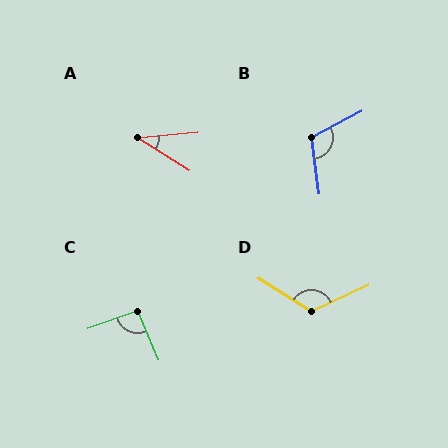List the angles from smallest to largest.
A (38°), C (94°), B (110°), D (123°).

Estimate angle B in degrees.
Approximately 110 degrees.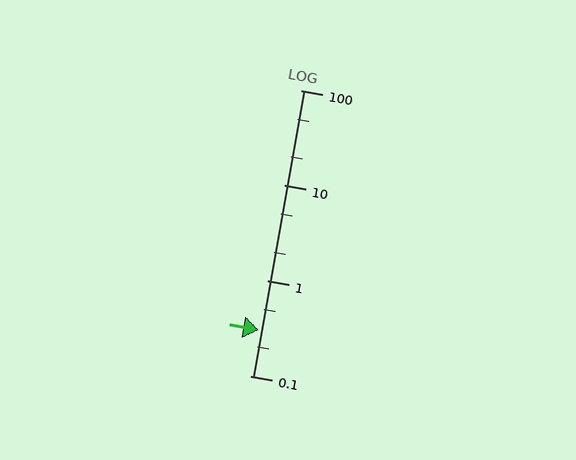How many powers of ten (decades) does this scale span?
The scale spans 3 decades, from 0.1 to 100.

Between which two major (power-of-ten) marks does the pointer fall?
The pointer is between 0.1 and 1.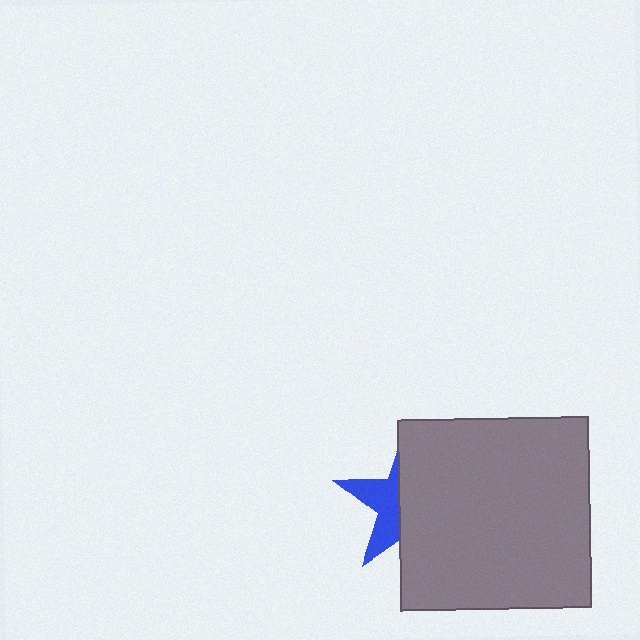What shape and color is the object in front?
The object in front is a gray square.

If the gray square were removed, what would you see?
You would see the complete blue star.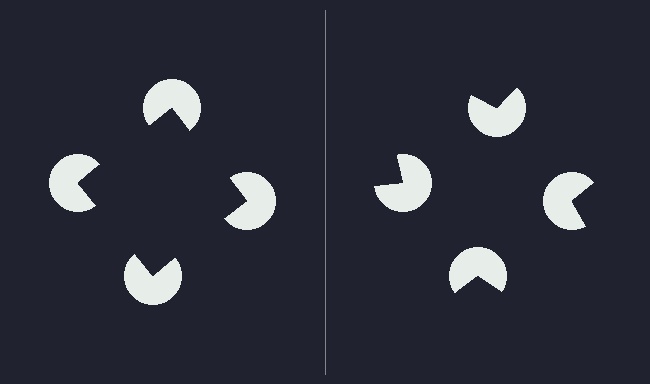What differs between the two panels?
The pac-man discs are positioned identically on both sides; only the wedge orientations differ. On the left they align to a square; on the right they are misaligned.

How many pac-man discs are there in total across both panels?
8 — 4 on each side.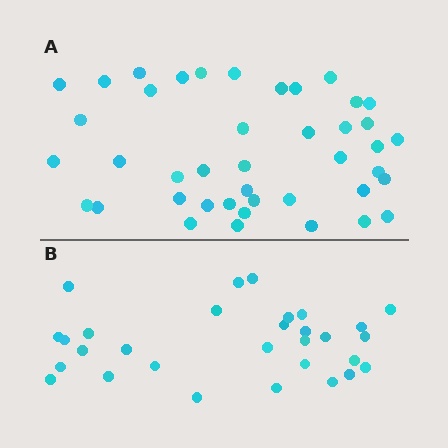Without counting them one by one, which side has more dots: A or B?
Region A (the top region) has more dots.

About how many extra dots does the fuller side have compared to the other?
Region A has roughly 12 or so more dots than region B.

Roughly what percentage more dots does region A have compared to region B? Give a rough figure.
About 40% more.